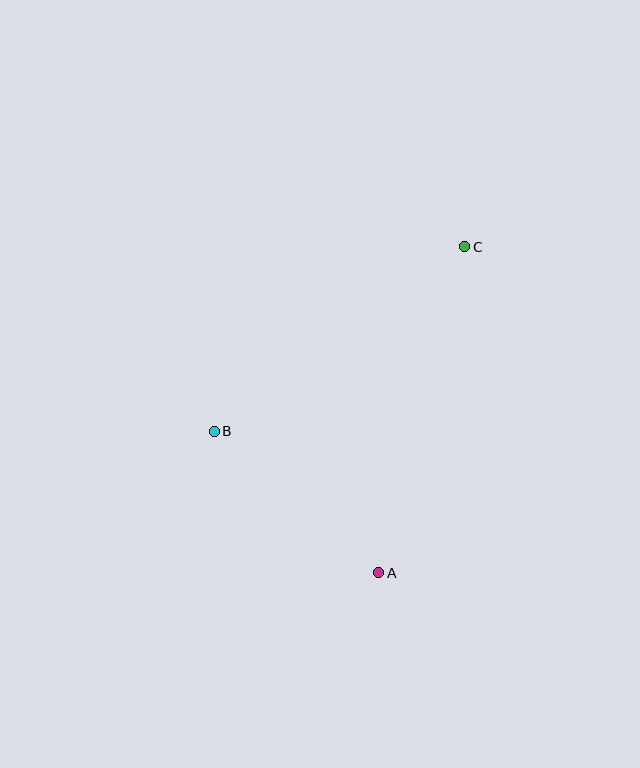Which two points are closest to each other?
Points A and B are closest to each other.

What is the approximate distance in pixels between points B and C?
The distance between B and C is approximately 311 pixels.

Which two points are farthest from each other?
Points A and C are farthest from each other.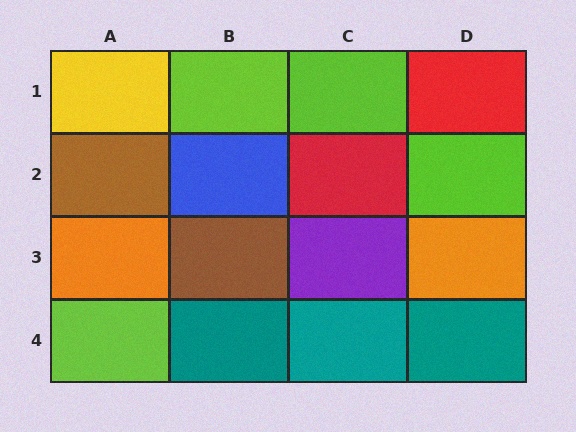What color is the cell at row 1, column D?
Red.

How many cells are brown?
2 cells are brown.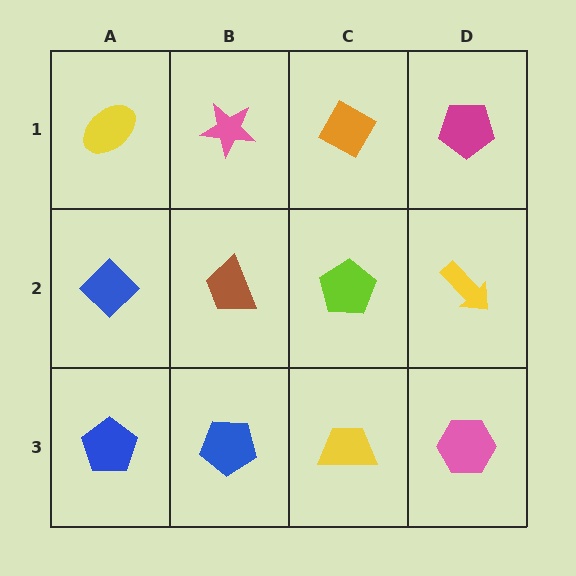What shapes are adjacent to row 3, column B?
A brown trapezoid (row 2, column B), a blue pentagon (row 3, column A), a yellow trapezoid (row 3, column C).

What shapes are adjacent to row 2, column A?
A yellow ellipse (row 1, column A), a blue pentagon (row 3, column A), a brown trapezoid (row 2, column B).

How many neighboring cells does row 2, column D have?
3.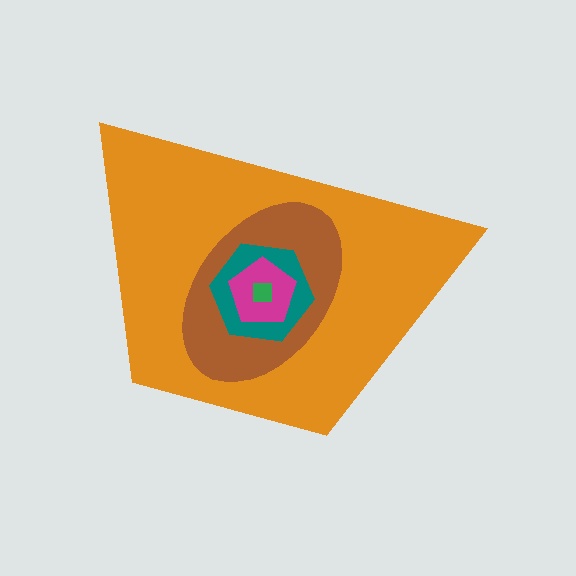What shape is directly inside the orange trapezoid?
The brown ellipse.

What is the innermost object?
The green square.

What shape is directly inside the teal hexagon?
The magenta pentagon.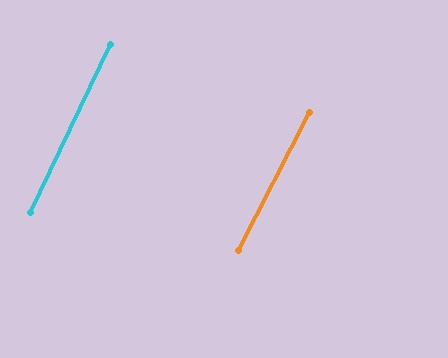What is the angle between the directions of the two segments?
Approximately 2 degrees.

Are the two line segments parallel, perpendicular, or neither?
Parallel — their directions differ by only 1.8°.